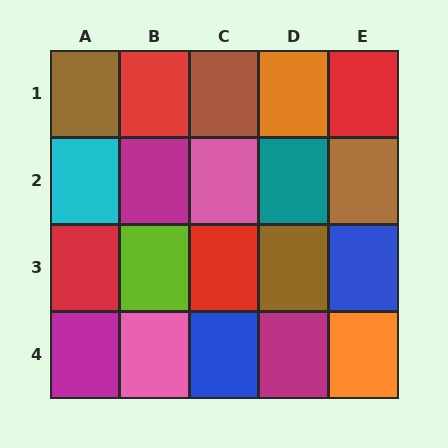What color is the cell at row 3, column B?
Lime.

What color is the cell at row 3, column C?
Red.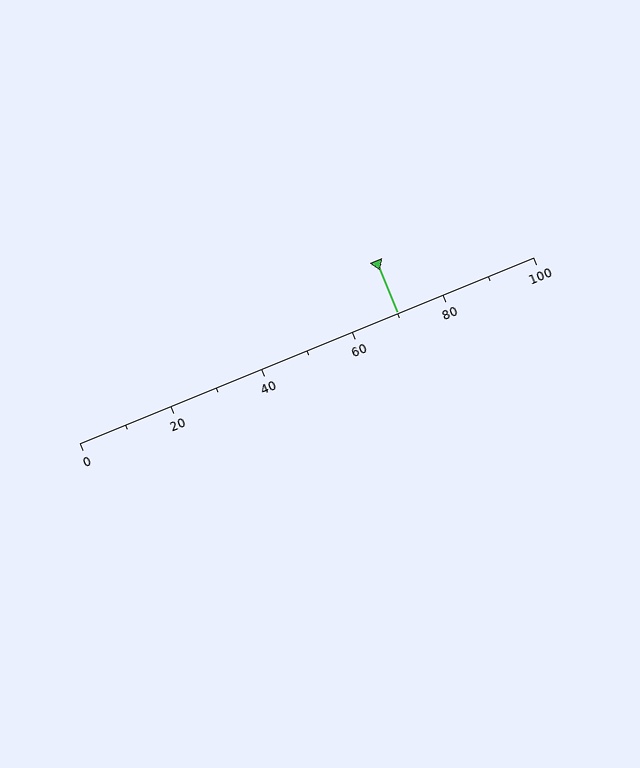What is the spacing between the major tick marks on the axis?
The major ticks are spaced 20 apart.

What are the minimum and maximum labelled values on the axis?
The axis runs from 0 to 100.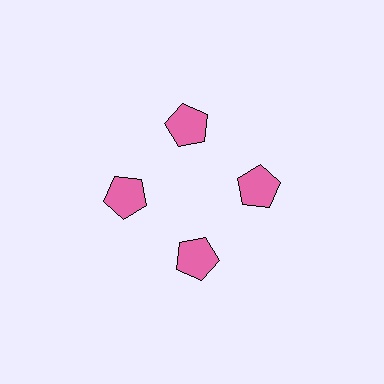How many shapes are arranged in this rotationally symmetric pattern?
There are 4 shapes, arranged in 4 groups of 1.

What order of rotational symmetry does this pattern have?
This pattern has 4-fold rotational symmetry.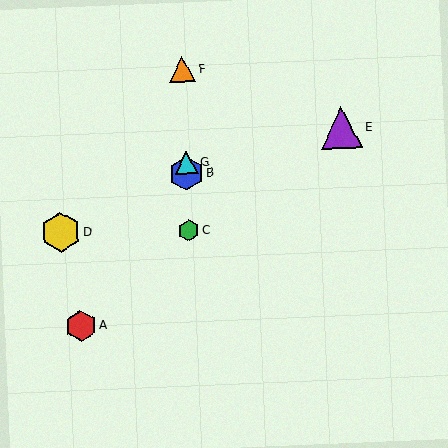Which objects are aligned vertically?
Objects B, C, F, G are aligned vertically.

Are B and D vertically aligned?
No, B is at x≈186 and D is at x≈60.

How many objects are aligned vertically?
4 objects (B, C, F, G) are aligned vertically.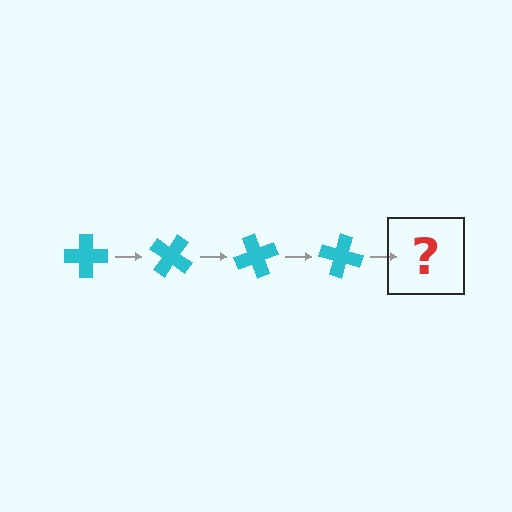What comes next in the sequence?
The next element should be a cyan cross rotated 140 degrees.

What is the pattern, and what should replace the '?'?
The pattern is that the cross rotates 35 degrees each step. The '?' should be a cyan cross rotated 140 degrees.